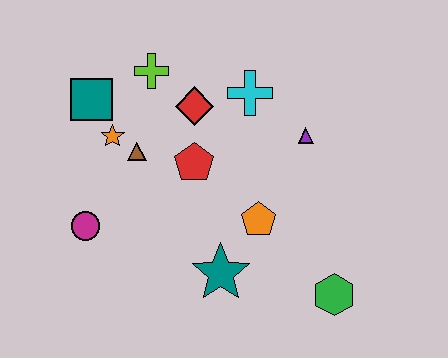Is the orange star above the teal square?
No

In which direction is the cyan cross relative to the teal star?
The cyan cross is above the teal star.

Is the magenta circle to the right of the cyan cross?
No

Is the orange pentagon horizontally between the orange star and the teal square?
No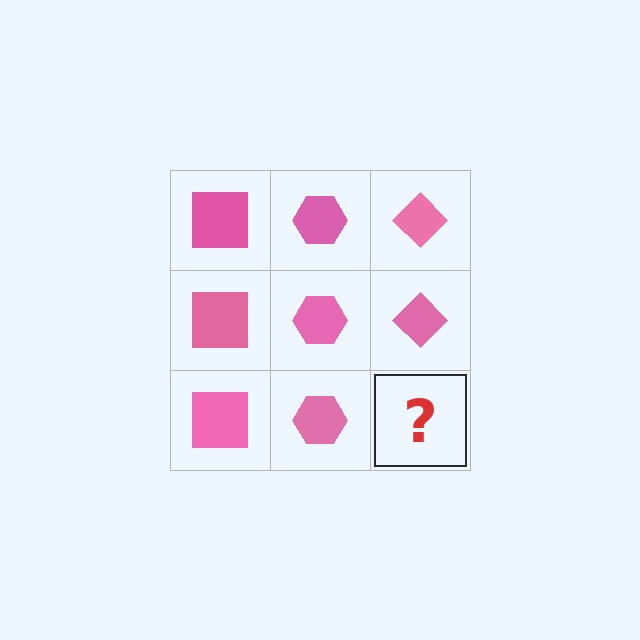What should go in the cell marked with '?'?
The missing cell should contain a pink diamond.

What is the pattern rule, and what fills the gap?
The rule is that each column has a consistent shape. The gap should be filled with a pink diamond.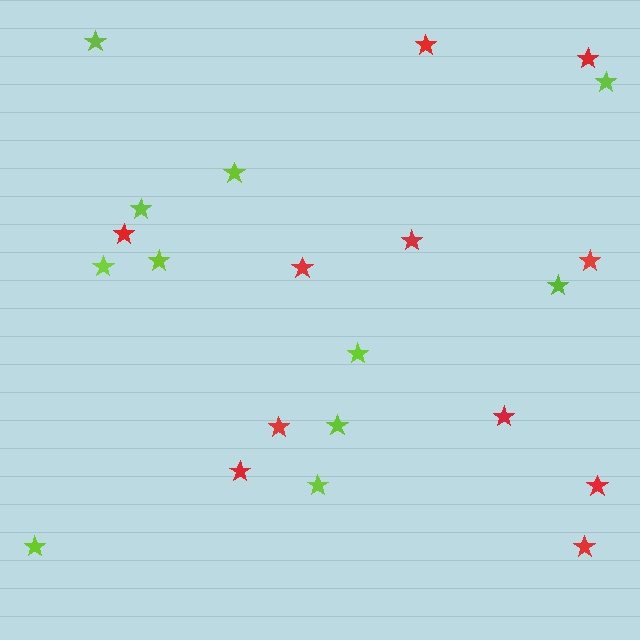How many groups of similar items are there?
There are 2 groups: one group of red stars (11) and one group of lime stars (11).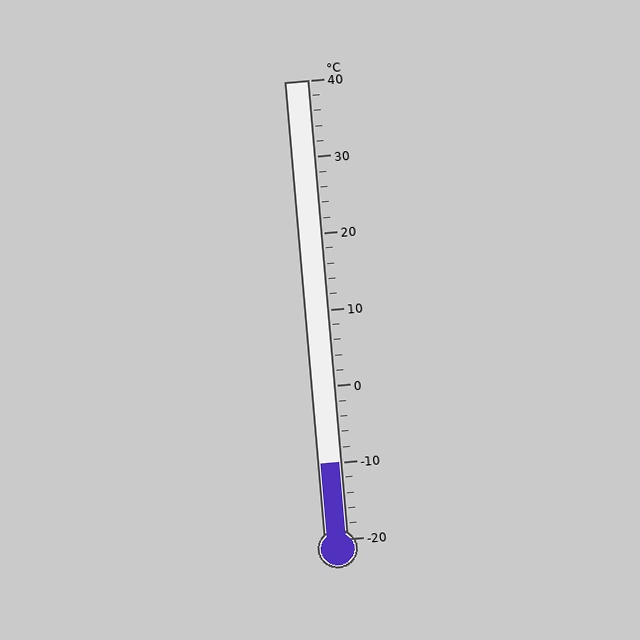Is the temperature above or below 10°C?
The temperature is below 10°C.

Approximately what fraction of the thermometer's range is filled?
The thermometer is filled to approximately 15% of its range.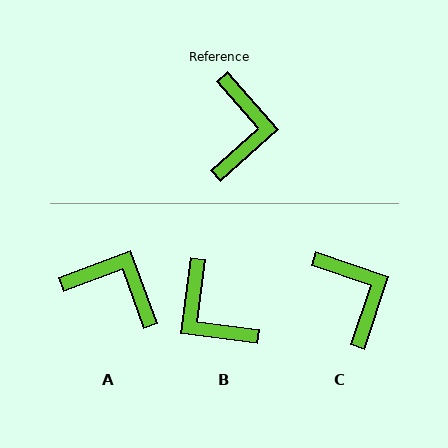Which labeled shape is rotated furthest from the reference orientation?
B, about 139 degrees away.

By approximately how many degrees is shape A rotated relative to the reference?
Approximately 69 degrees counter-clockwise.